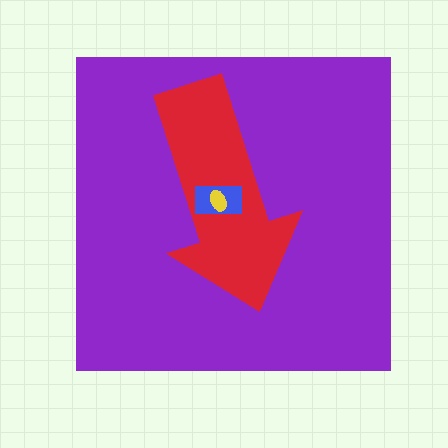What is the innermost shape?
The yellow ellipse.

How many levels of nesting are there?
4.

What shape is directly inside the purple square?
The red arrow.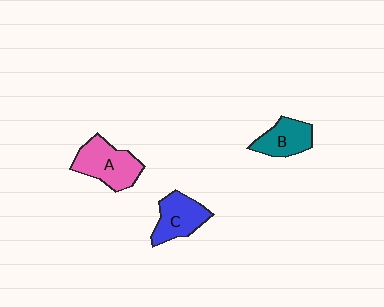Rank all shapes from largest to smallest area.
From largest to smallest: A (pink), C (blue), B (teal).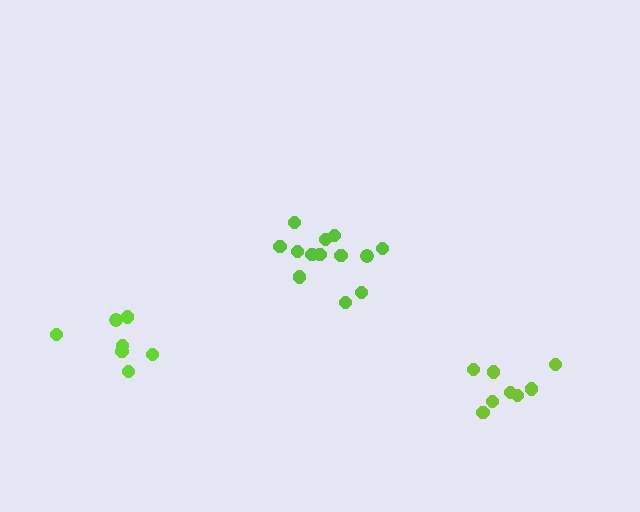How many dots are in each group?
Group 1: 8 dots, Group 2: 13 dots, Group 3: 7 dots (28 total).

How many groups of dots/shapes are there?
There are 3 groups.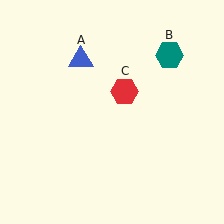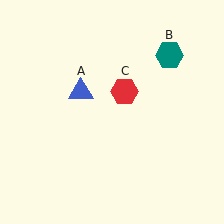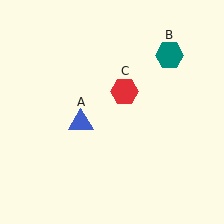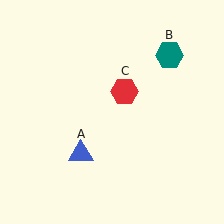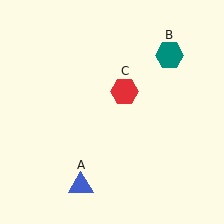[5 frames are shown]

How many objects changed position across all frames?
1 object changed position: blue triangle (object A).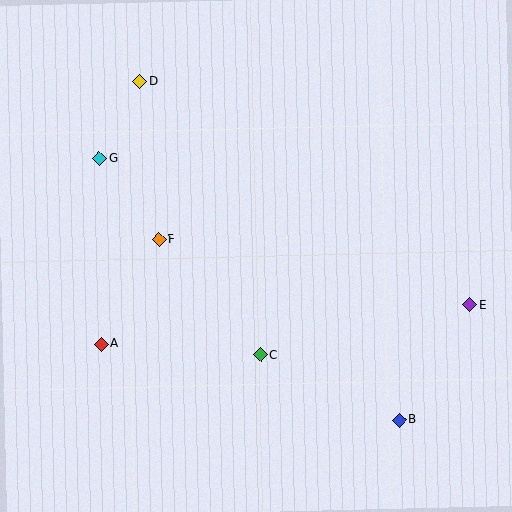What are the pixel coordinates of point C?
Point C is at (260, 355).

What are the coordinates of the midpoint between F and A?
The midpoint between F and A is at (130, 292).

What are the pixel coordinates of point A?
Point A is at (101, 344).